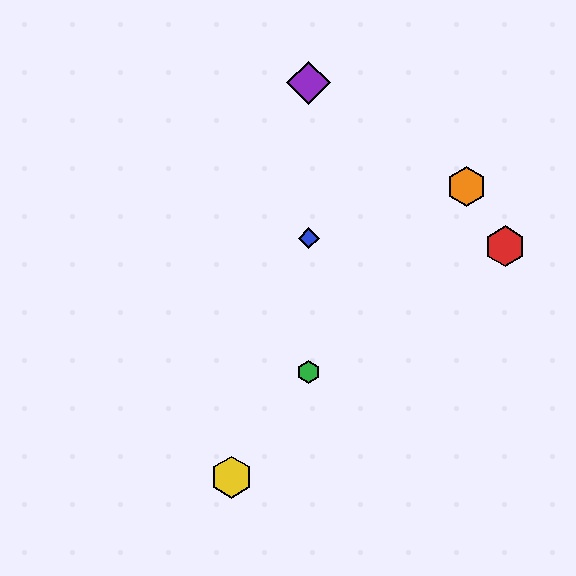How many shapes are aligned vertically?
3 shapes (the blue diamond, the green hexagon, the purple diamond) are aligned vertically.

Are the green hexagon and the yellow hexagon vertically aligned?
No, the green hexagon is at x≈309 and the yellow hexagon is at x≈232.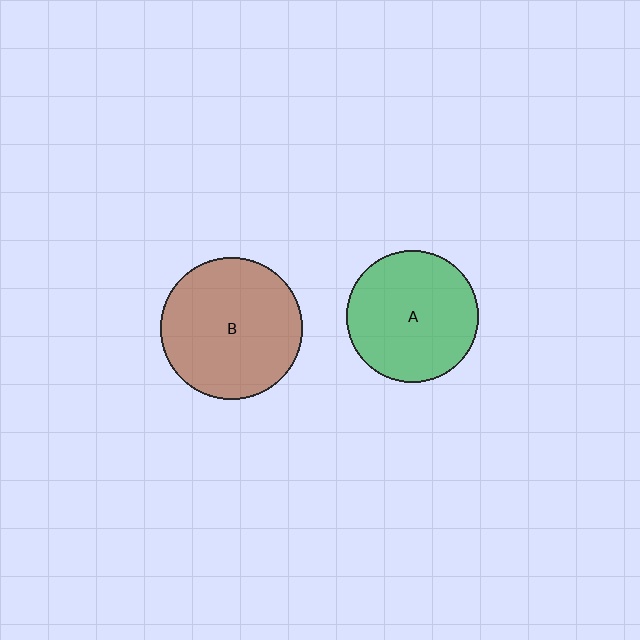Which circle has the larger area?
Circle B (brown).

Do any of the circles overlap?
No, none of the circles overlap.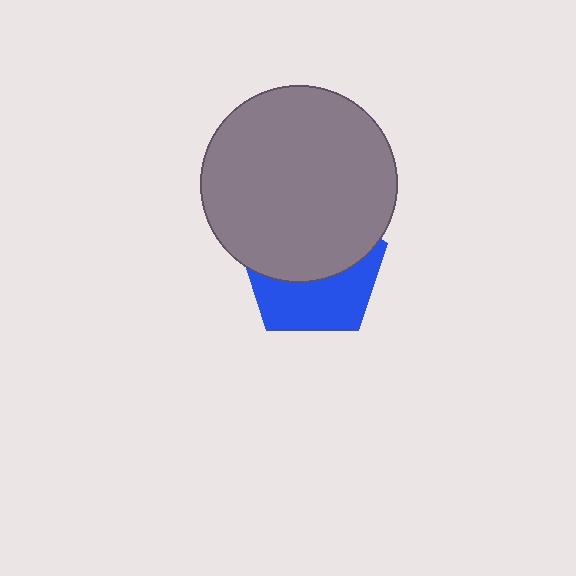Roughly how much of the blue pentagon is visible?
A small part of it is visible (roughly 45%).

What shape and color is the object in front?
The object in front is a gray circle.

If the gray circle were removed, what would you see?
You would see the complete blue pentagon.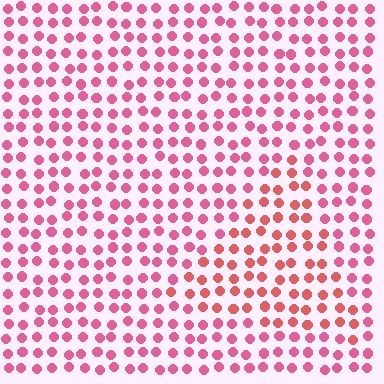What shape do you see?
I see a triangle.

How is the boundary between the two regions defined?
The boundary is defined purely by a slight shift in hue (about 26 degrees). Spacing, size, and orientation are identical on both sides.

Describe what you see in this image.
The image is filled with small pink elements in a uniform arrangement. A triangle-shaped region is visible where the elements are tinted to a slightly different hue, forming a subtle color boundary.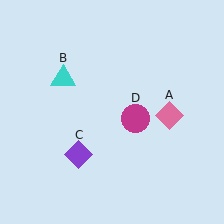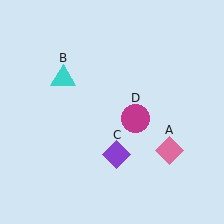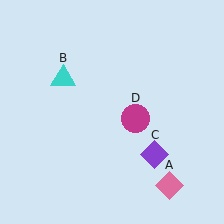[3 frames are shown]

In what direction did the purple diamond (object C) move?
The purple diamond (object C) moved right.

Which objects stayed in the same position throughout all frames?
Cyan triangle (object B) and magenta circle (object D) remained stationary.